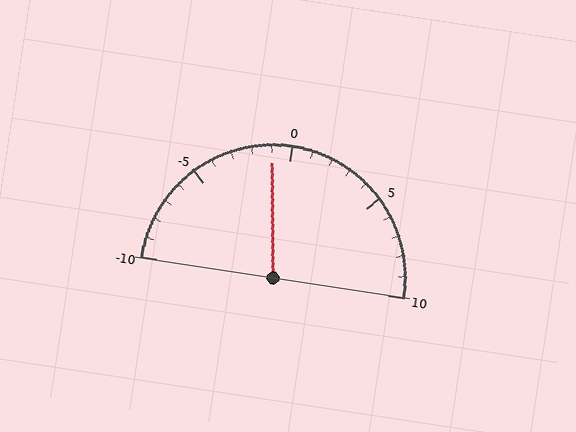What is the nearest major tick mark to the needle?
The nearest major tick mark is 0.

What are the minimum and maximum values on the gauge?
The gauge ranges from -10 to 10.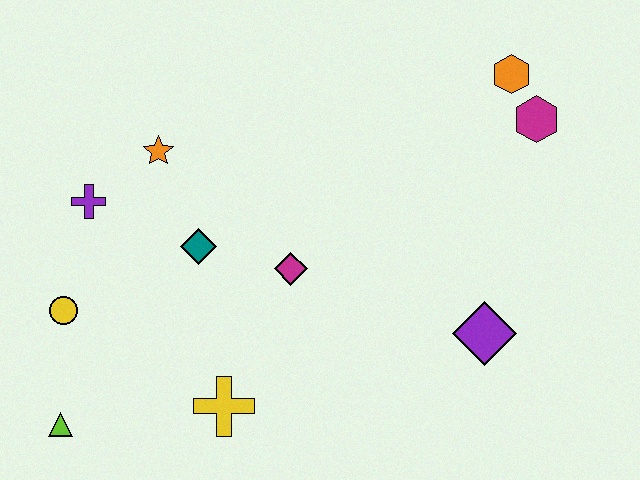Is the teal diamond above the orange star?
No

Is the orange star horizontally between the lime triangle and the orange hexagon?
Yes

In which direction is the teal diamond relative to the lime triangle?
The teal diamond is above the lime triangle.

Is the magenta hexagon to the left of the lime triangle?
No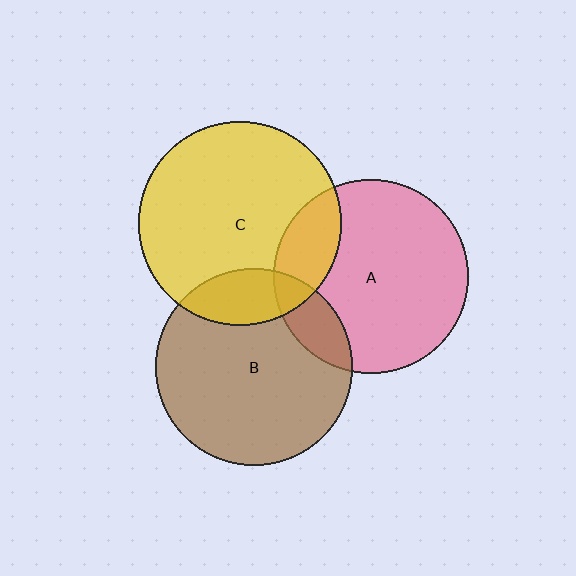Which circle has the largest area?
Circle C (yellow).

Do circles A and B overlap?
Yes.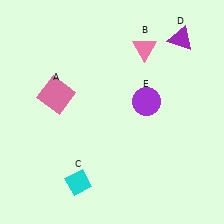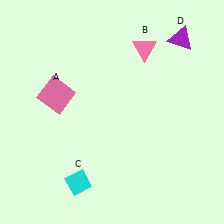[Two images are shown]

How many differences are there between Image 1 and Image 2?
There is 1 difference between the two images.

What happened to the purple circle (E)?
The purple circle (E) was removed in Image 2. It was in the top-right area of Image 1.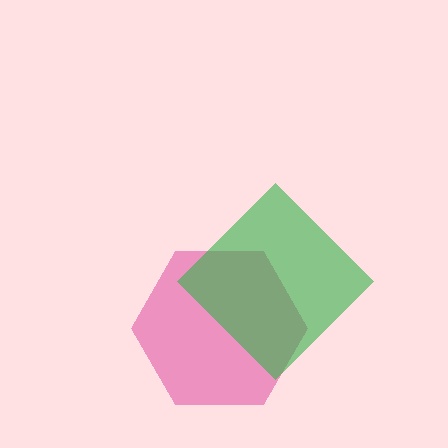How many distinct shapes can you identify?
There are 2 distinct shapes: a pink hexagon, a green diamond.